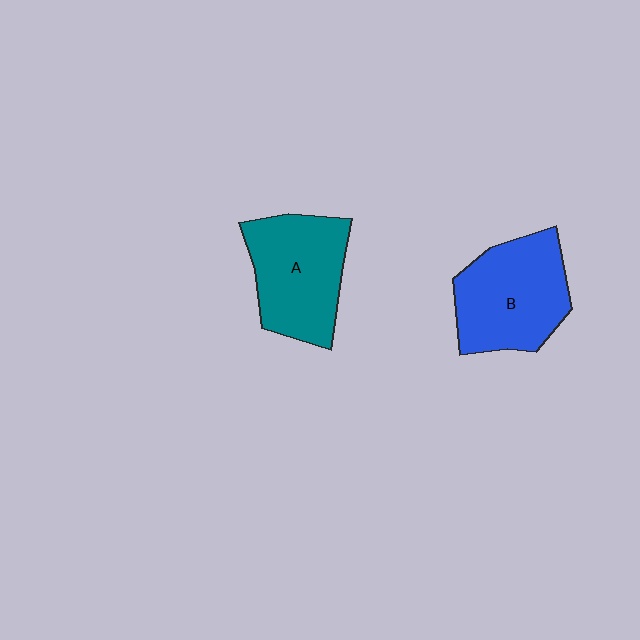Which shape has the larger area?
Shape B (blue).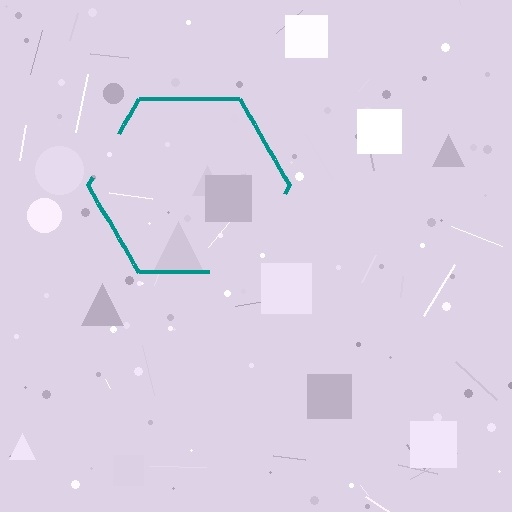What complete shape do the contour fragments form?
The contour fragments form a hexagon.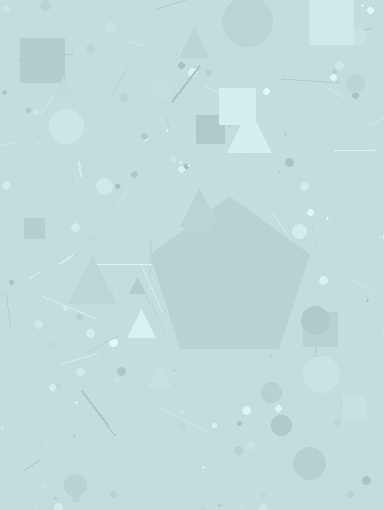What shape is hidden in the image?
A pentagon is hidden in the image.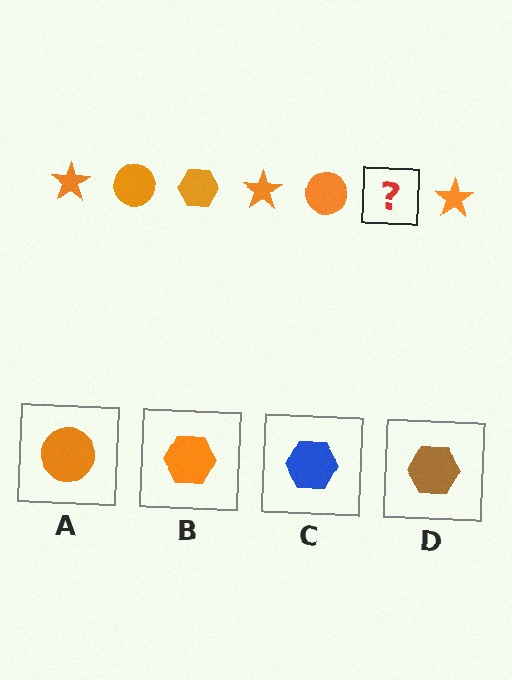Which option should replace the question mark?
Option B.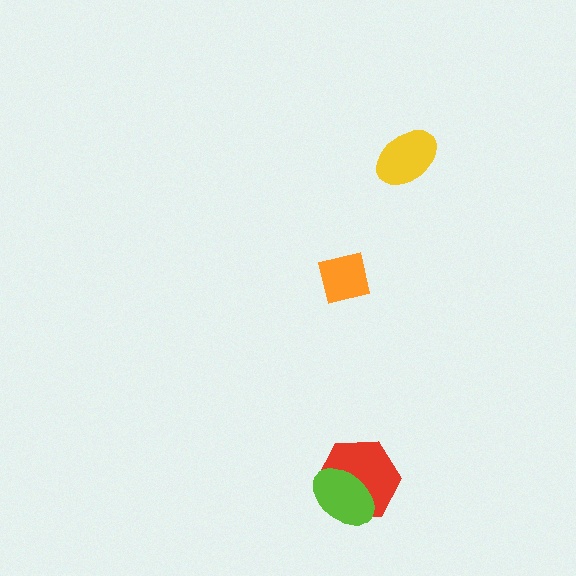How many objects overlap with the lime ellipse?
1 object overlaps with the lime ellipse.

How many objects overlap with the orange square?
0 objects overlap with the orange square.